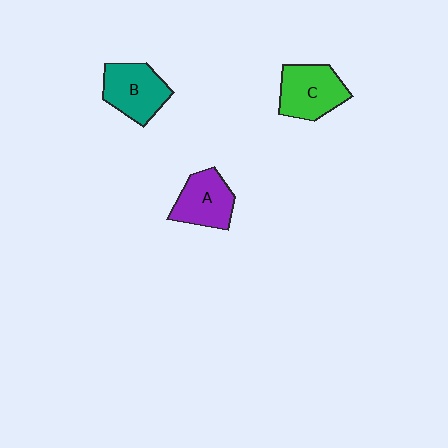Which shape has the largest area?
Shape C (green).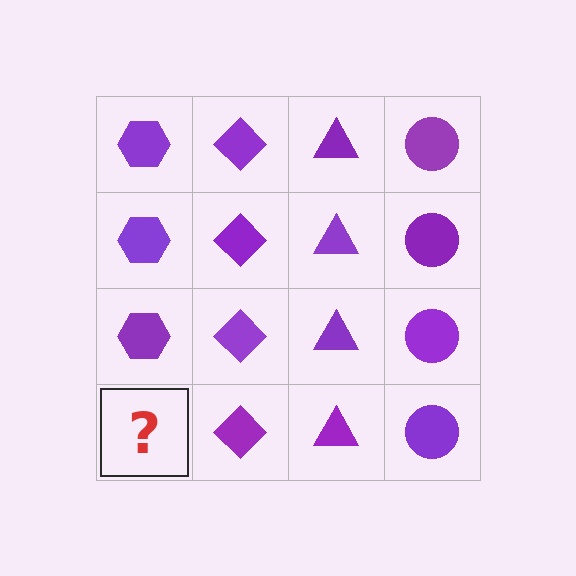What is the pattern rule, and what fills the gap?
The rule is that each column has a consistent shape. The gap should be filled with a purple hexagon.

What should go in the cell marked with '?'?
The missing cell should contain a purple hexagon.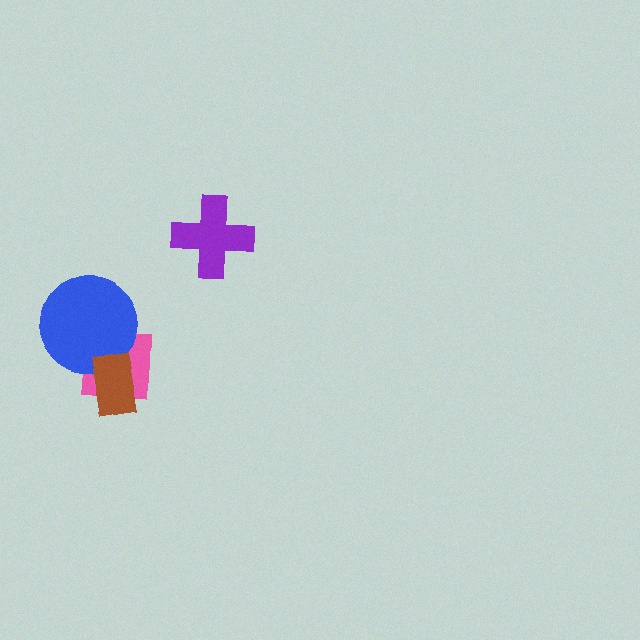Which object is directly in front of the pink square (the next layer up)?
The blue circle is directly in front of the pink square.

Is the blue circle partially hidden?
Yes, it is partially covered by another shape.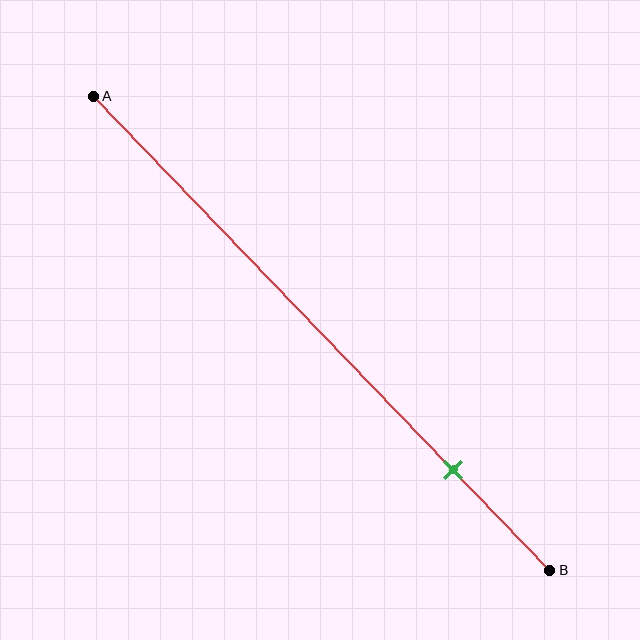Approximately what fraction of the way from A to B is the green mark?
The green mark is approximately 80% of the way from A to B.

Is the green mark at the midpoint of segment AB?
No, the mark is at about 80% from A, not at the 50% midpoint.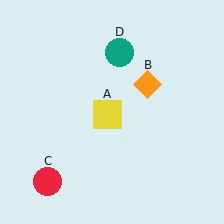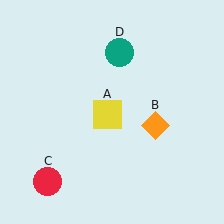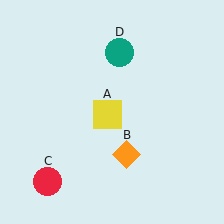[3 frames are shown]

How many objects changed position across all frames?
1 object changed position: orange diamond (object B).